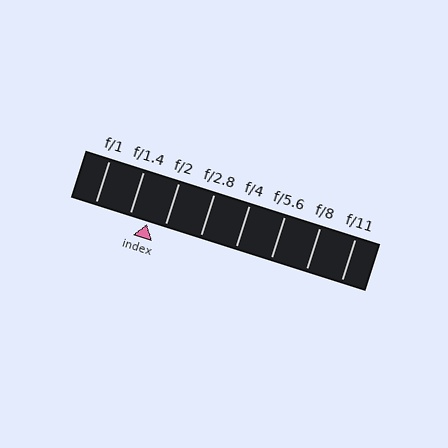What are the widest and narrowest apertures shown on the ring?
The widest aperture shown is f/1 and the narrowest is f/11.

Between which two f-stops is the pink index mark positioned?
The index mark is between f/1.4 and f/2.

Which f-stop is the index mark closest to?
The index mark is closest to f/2.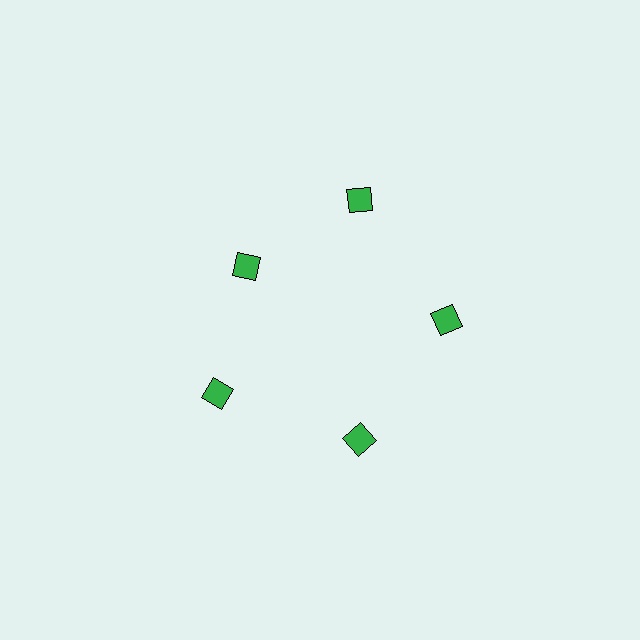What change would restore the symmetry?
The symmetry would be restored by moving it outward, back onto the ring so that all 5 squares sit at equal angles and equal distance from the center.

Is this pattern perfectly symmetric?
No. The 5 green squares are arranged in a ring, but one element near the 10 o'clock position is pulled inward toward the center, breaking the 5-fold rotational symmetry.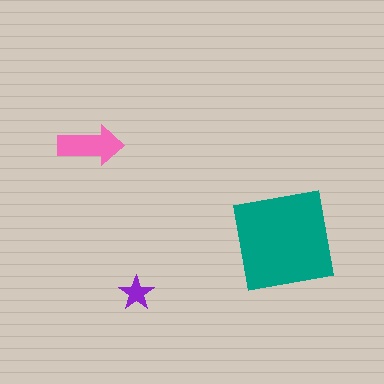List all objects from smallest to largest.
The purple star, the pink arrow, the teal square.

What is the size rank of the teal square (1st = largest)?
1st.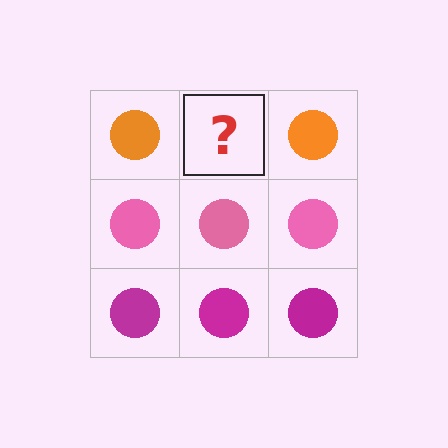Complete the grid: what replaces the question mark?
The question mark should be replaced with an orange circle.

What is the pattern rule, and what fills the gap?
The rule is that each row has a consistent color. The gap should be filled with an orange circle.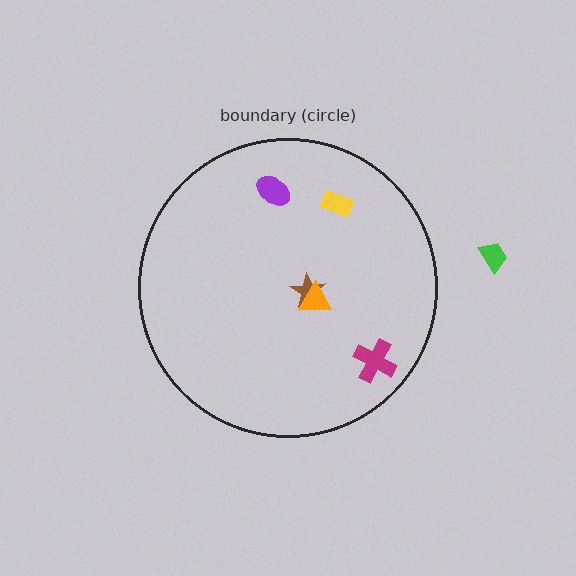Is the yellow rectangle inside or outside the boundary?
Inside.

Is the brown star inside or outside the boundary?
Inside.